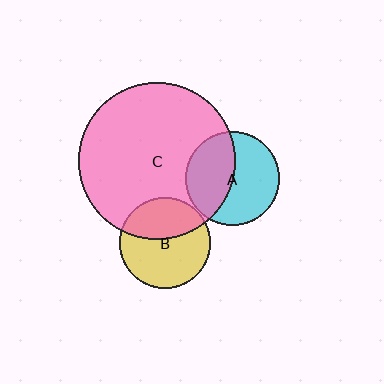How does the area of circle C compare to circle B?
Approximately 3.0 times.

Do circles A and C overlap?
Yes.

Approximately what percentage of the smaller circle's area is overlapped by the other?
Approximately 45%.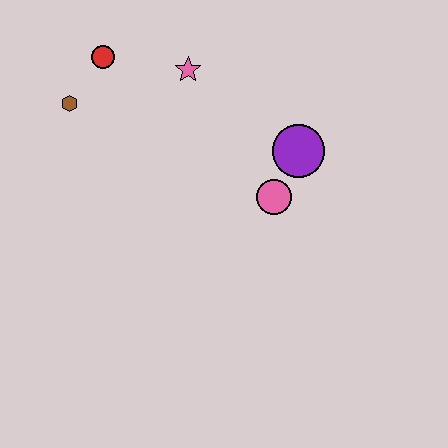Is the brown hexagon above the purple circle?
Yes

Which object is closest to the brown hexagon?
The red circle is closest to the brown hexagon.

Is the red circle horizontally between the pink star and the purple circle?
No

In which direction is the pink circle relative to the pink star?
The pink circle is below the pink star.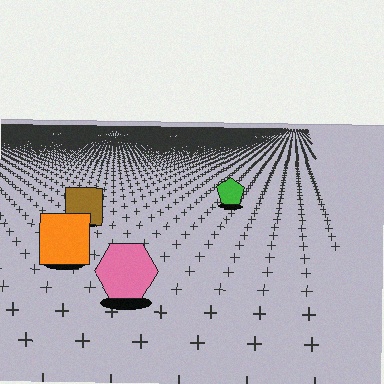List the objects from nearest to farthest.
From nearest to farthest: the pink hexagon, the orange square, the brown square, the green pentagon.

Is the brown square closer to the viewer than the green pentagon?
Yes. The brown square is closer — you can tell from the texture gradient: the ground texture is coarser near it.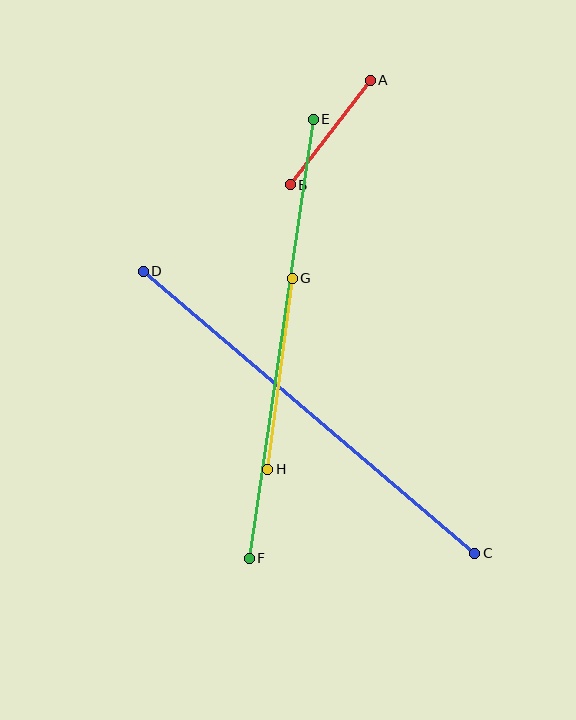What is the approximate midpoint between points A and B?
The midpoint is at approximately (330, 132) pixels.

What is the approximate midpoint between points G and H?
The midpoint is at approximately (280, 374) pixels.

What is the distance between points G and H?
The distance is approximately 193 pixels.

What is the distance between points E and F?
The distance is approximately 443 pixels.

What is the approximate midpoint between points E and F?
The midpoint is at approximately (281, 339) pixels.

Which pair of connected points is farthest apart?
Points E and F are farthest apart.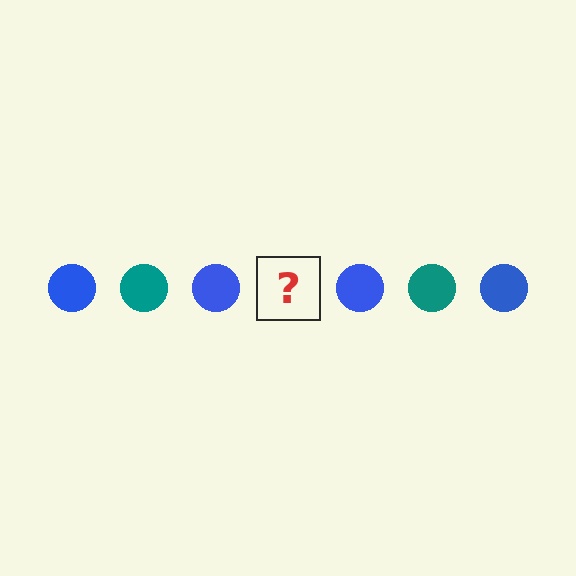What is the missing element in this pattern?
The missing element is a teal circle.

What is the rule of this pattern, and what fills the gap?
The rule is that the pattern cycles through blue, teal circles. The gap should be filled with a teal circle.